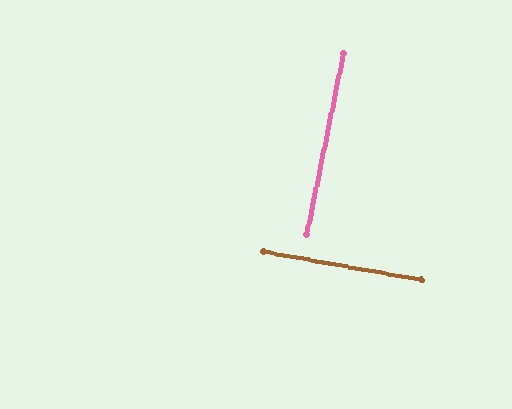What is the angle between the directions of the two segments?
Approximately 89 degrees.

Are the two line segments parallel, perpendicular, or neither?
Perpendicular — they meet at approximately 89°.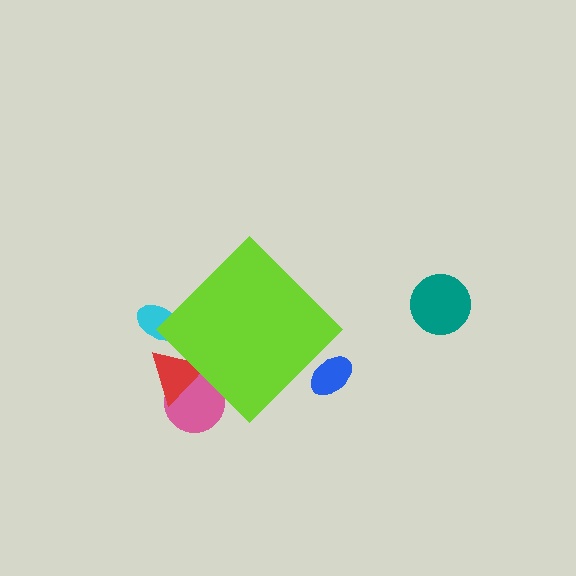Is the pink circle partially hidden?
Yes, the pink circle is partially hidden behind the lime diamond.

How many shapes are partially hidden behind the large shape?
4 shapes are partially hidden.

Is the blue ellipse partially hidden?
Yes, the blue ellipse is partially hidden behind the lime diamond.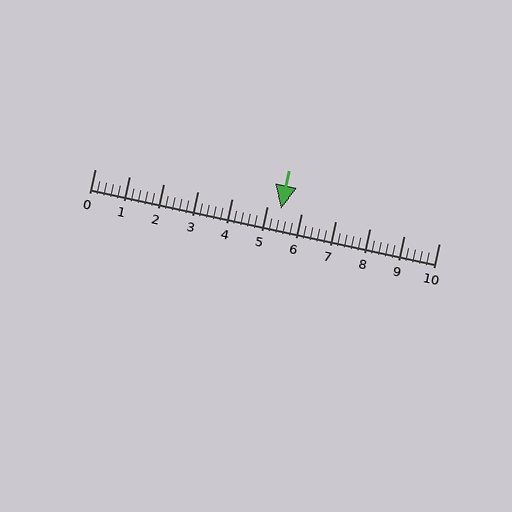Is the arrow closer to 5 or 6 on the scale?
The arrow is closer to 5.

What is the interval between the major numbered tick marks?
The major tick marks are spaced 1 units apart.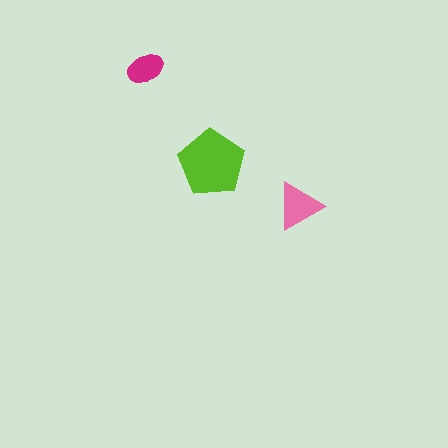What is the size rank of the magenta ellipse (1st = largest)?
3rd.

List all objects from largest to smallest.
The lime pentagon, the pink triangle, the magenta ellipse.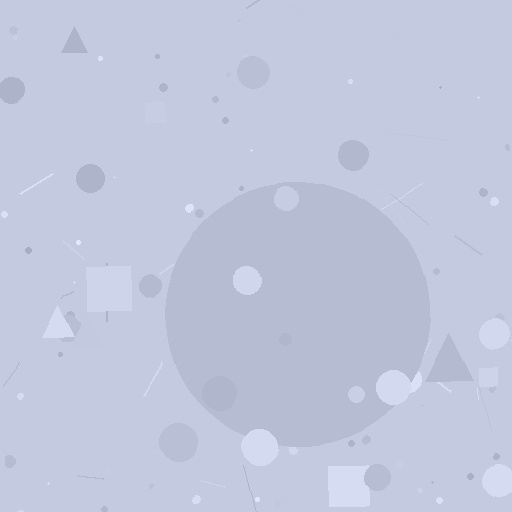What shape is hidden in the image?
A circle is hidden in the image.